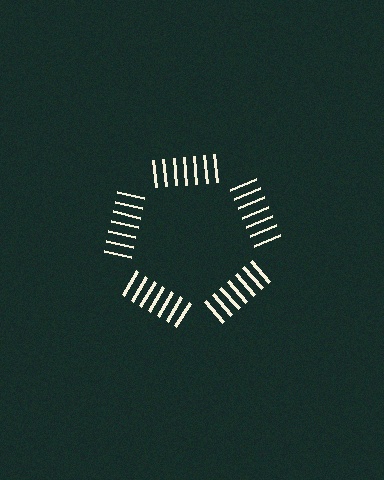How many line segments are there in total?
35 — 7 along each of the 5 edges.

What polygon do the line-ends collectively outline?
An illusory pentagon — the line segments terminate on its edges but no continuous stroke is drawn.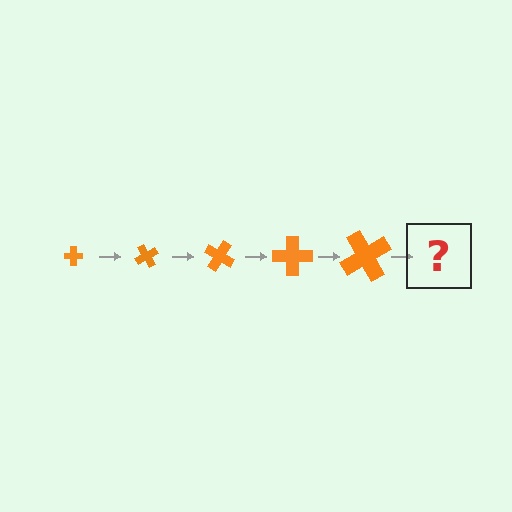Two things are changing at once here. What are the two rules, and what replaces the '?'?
The two rules are that the cross grows larger each step and it rotates 60 degrees each step. The '?' should be a cross, larger than the previous one and rotated 300 degrees from the start.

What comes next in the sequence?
The next element should be a cross, larger than the previous one and rotated 300 degrees from the start.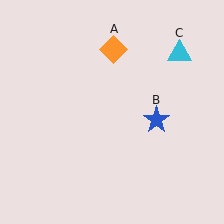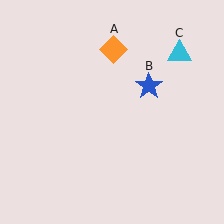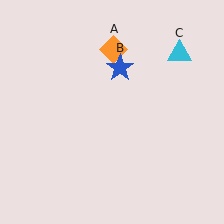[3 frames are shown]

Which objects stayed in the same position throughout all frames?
Orange diamond (object A) and cyan triangle (object C) remained stationary.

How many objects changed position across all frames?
1 object changed position: blue star (object B).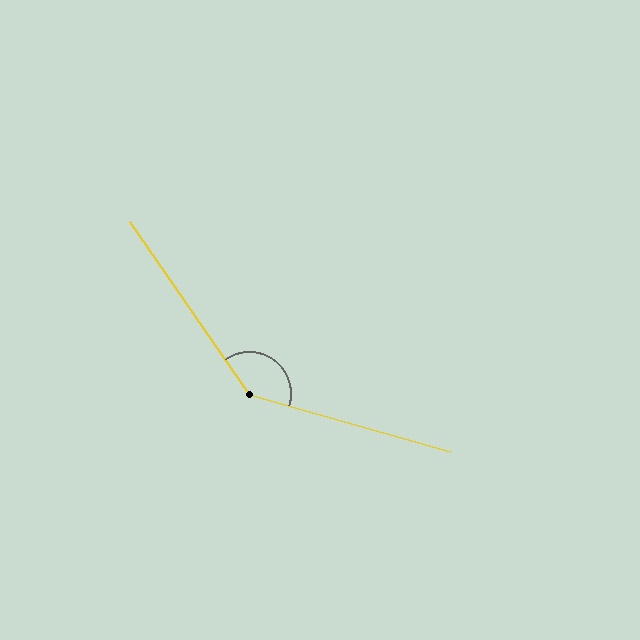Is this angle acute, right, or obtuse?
It is obtuse.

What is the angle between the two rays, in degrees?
Approximately 141 degrees.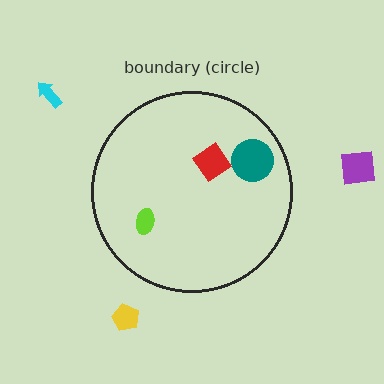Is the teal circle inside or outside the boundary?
Inside.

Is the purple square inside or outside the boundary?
Outside.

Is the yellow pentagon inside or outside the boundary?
Outside.